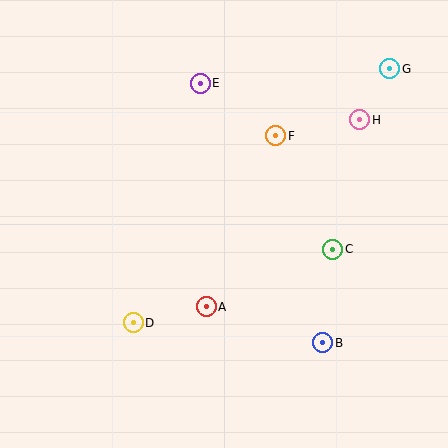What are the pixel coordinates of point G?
Point G is at (390, 69).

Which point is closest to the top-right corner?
Point G is closest to the top-right corner.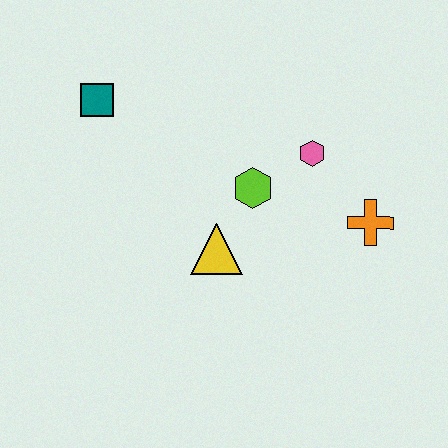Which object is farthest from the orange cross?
The teal square is farthest from the orange cross.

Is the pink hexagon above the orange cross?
Yes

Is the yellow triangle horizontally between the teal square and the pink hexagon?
Yes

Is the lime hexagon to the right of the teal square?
Yes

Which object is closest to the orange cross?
The pink hexagon is closest to the orange cross.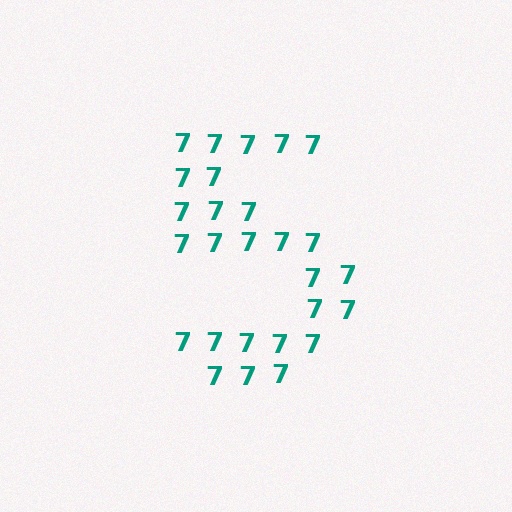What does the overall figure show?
The overall figure shows the digit 5.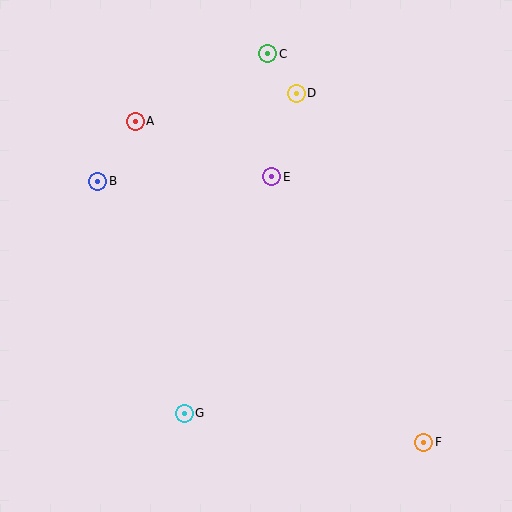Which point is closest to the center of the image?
Point E at (272, 177) is closest to the center.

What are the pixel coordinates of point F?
Point F is at (424, 442).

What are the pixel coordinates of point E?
Point E is at (272, 177).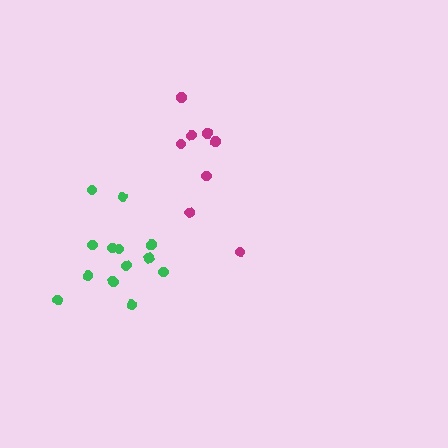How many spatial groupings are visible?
There are 2 spatial groupings.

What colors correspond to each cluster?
The clusters are colored: green, magenta.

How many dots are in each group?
Group 1: 13 dots, Group 2: 8 dots (21 total).